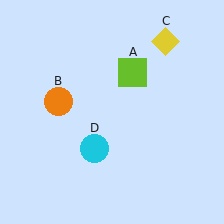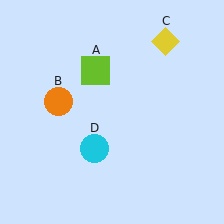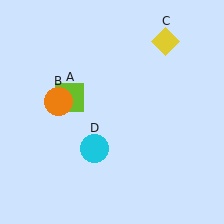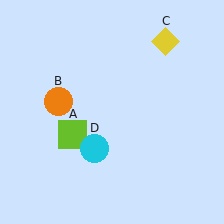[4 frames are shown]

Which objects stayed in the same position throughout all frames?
Orange circle (object B) and yellow diamond (object C) and cyan circle (object D) remained stationary.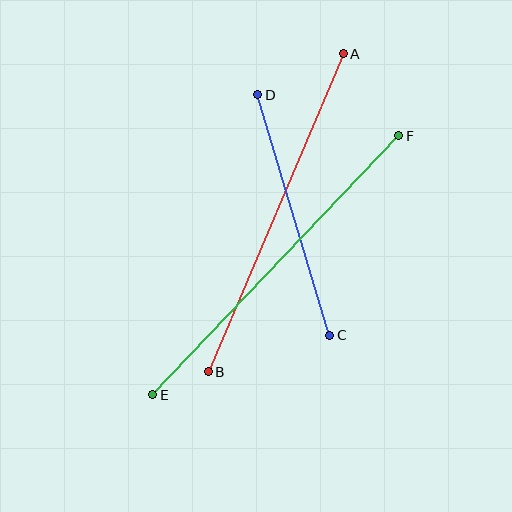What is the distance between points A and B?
The distance is approximately 345 pixels.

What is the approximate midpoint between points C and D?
The midpoint is at approximately (294, 215) pixels.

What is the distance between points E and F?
The distance is approximately 357 pixels.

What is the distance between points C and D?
The distance is approximately 251 pixels.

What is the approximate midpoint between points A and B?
The midpoint is at approximately (276, 213) pixels.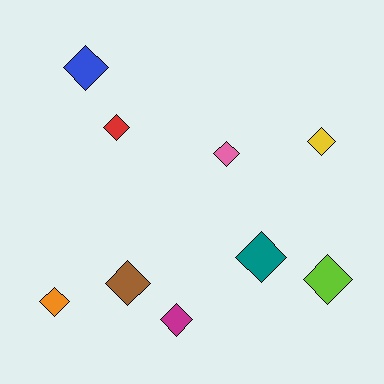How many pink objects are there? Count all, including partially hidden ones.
There is 1 pink object.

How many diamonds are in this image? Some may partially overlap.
There are 9 diamonds.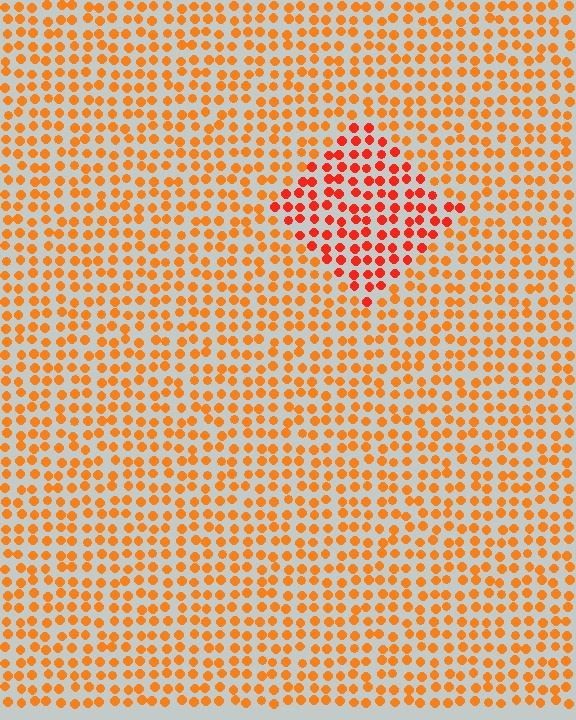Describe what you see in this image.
The image is filled with small orange elements in a uniform arrangement. A diamond-shaped region is visible where the elements are tinted to a slightly different hue, forming a subtle color boundary.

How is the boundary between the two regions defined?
The boundary is defined purely by a slight shift in hue (about 25 degrees). Spacing, size, and orientation are identical on both sides.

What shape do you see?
I see a diamond.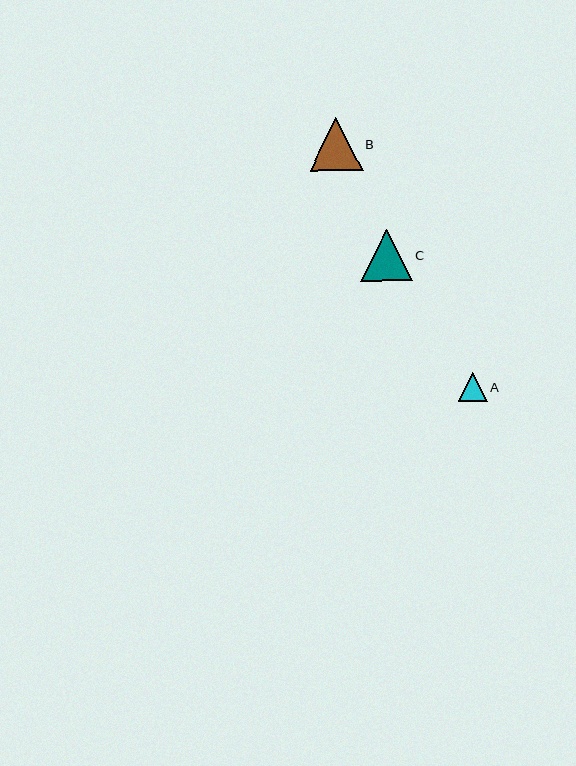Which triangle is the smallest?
Triangle A is the smallest with a size of approximately 29 pixels.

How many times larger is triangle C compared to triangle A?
Triangle C is approximately 1.8 times the size of triangle A.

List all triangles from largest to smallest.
From largest to smallest: B, C, A.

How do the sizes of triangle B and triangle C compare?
Triangle B and triangle C are approximately the same size.